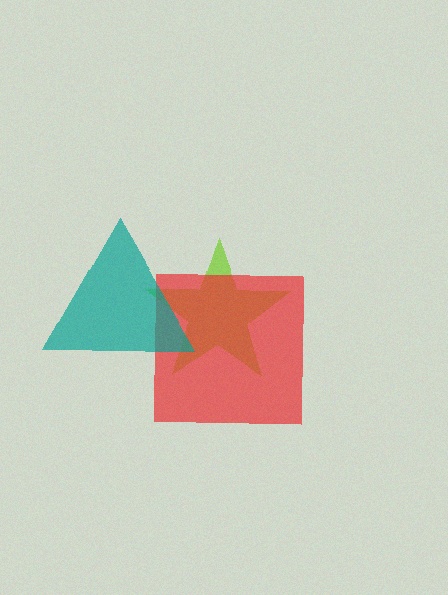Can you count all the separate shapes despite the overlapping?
Yes, there are 3 separate shapes.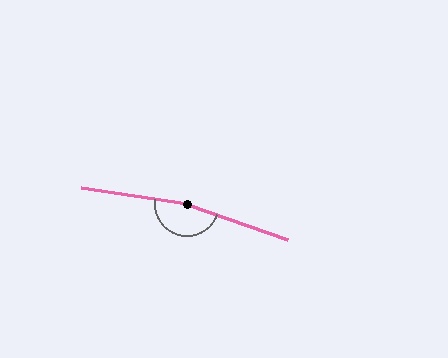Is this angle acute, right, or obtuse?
It is obtuse.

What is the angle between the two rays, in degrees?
Approximately 169 degrees.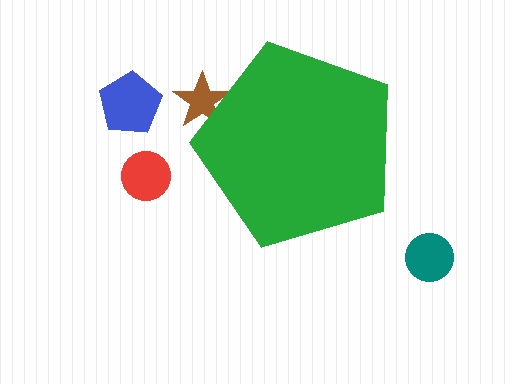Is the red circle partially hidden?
No, the red circle is fully visible.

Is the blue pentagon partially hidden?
No, the blue pentagon is fully visible.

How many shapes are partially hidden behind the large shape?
1 shape is partially hidden.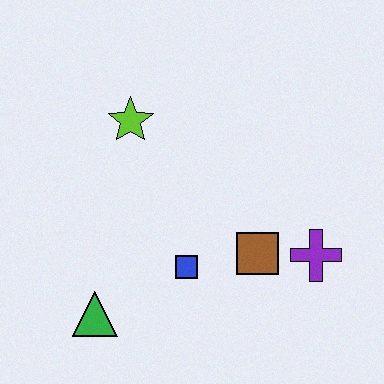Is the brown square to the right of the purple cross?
No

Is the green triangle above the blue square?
No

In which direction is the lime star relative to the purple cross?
The lime star is to the left of the purple cross.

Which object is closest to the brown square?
The purple cross is closest to the brown square.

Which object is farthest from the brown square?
The lime star is farthest from the brown square.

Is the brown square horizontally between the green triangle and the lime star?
No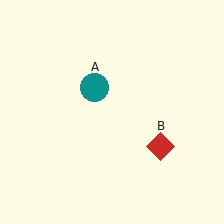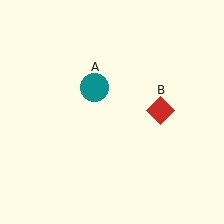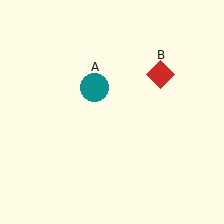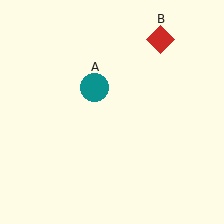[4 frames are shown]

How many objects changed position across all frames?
1 object changed position: red diamond (object B).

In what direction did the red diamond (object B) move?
The red diamond (object B) moved up.